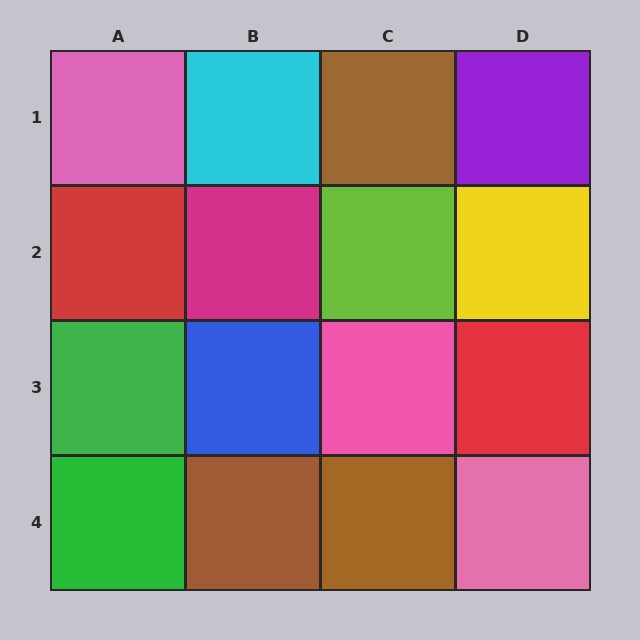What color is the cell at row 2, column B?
Magenta.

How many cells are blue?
1 cell is blue.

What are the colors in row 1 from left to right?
Pink, cyan, brown, purple.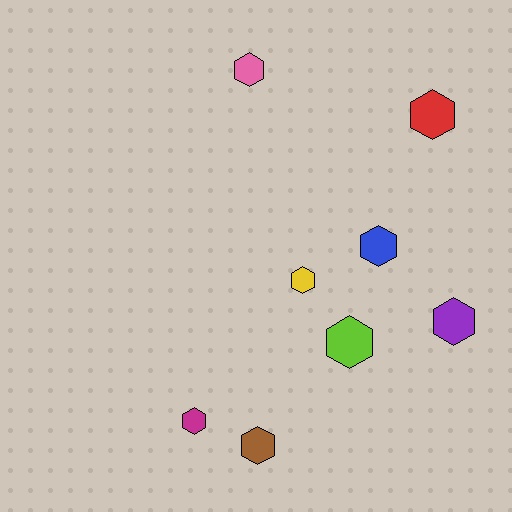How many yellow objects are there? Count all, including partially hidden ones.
There is 1 yellow object.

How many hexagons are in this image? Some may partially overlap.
There are 8 hexagons.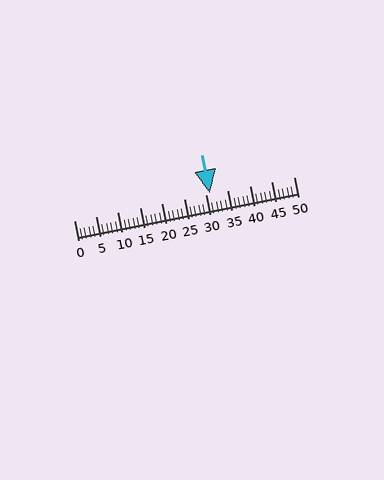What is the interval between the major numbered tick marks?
The major tick marks are spaced 5 units apart.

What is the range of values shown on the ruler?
The ruler shows values from 0 to 50.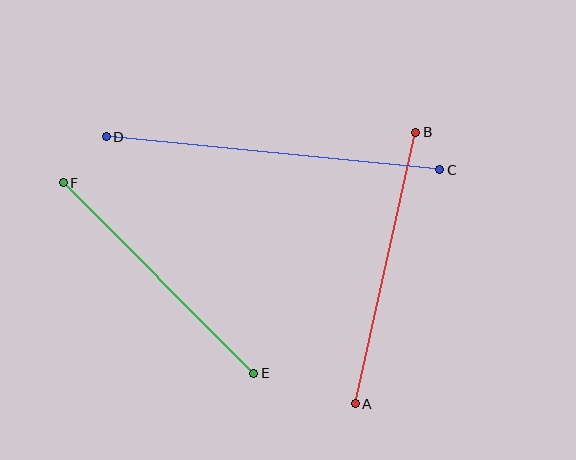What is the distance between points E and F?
The distance is approximately 269 pixels.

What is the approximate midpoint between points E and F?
The midpoint is at approximately (158, 278) pixels.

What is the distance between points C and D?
The distance is approximately 335 pixels.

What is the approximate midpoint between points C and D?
The midpoint is at approximately (273, 153) pixels.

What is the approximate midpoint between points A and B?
The midpoint is at approximately (386, 268) pixels.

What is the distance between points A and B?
The distance is approximately 278 pixels.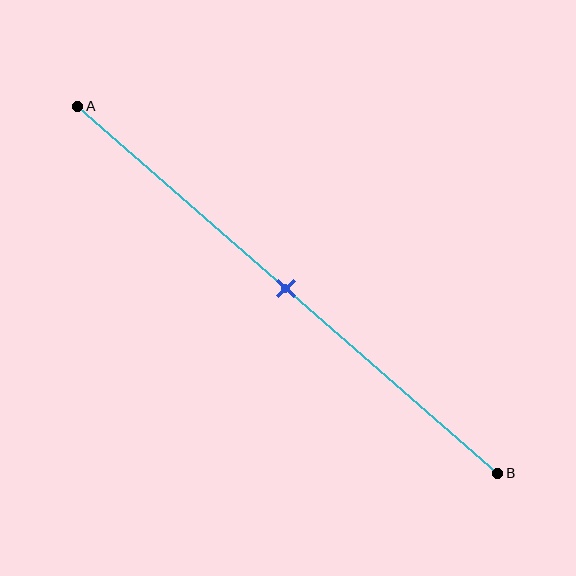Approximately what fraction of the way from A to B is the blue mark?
The blue mark is approximately 50% of the way from A to B.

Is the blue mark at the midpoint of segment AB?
Yes, the mark is approximately at the midpoint.